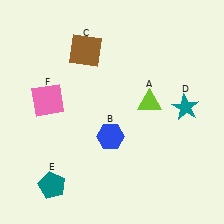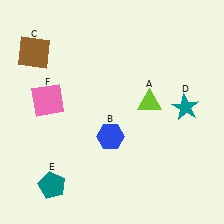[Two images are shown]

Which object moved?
The brown square (C) moved left.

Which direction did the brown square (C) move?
The brown square (C) moved left.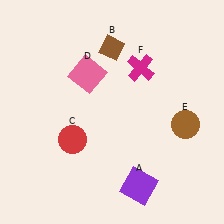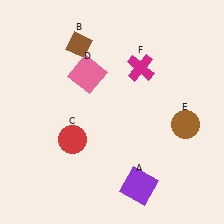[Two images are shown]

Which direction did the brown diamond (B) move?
The brown diamond (B) moved left.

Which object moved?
The brown diamond (B) moved left.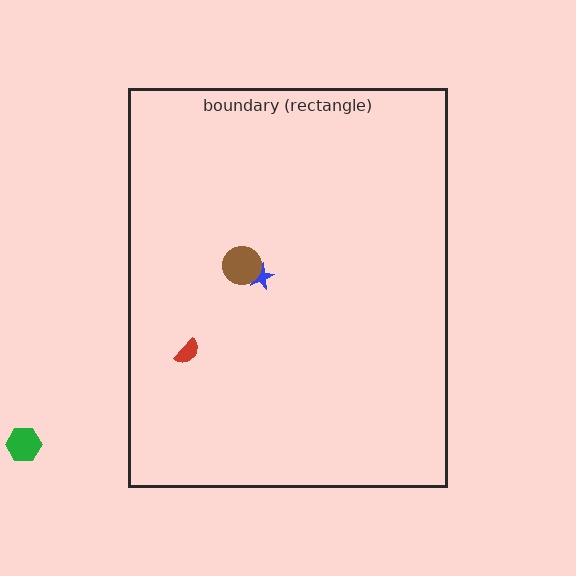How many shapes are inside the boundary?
3 inside, 1 outside.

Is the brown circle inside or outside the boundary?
Inside.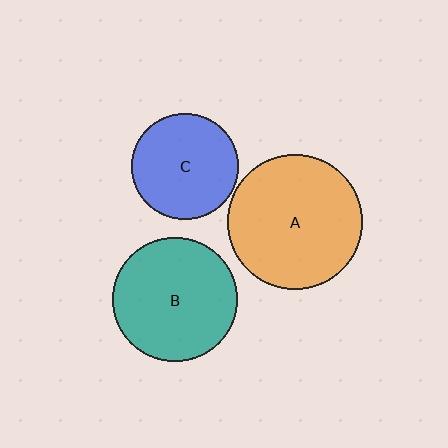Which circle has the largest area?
Circle A (orange).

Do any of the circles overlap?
No, none of the circles overlap.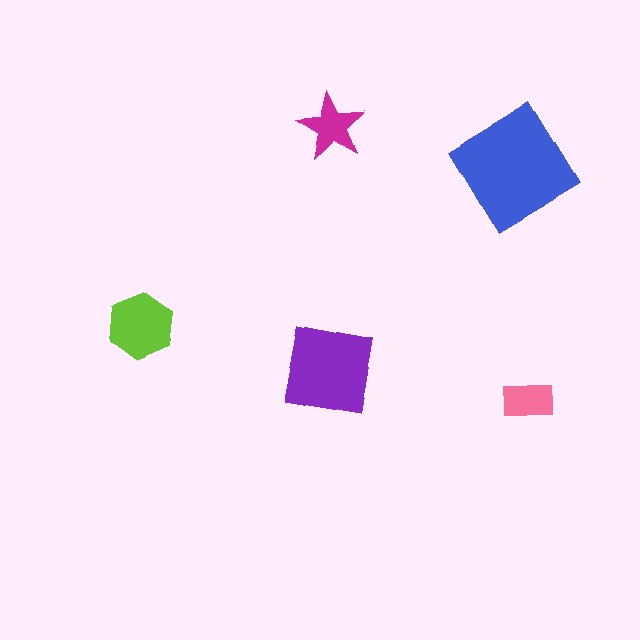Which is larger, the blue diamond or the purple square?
The blue diamond.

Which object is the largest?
The blue diamond.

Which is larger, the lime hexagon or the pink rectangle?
The lime hexagon.